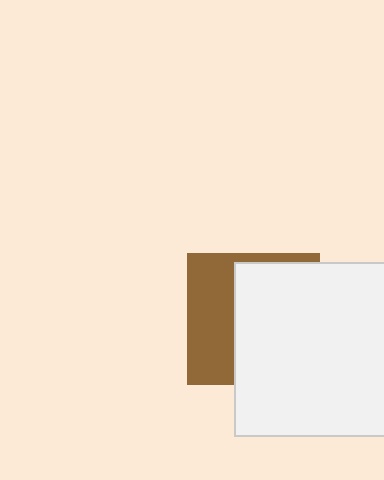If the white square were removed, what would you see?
You would see the complete brown square.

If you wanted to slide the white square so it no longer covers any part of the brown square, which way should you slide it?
Slide it right — that is the most direct way to separate the two shapes.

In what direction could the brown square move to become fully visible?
The brown square could move left. That would shift it out from behind the white square entirely.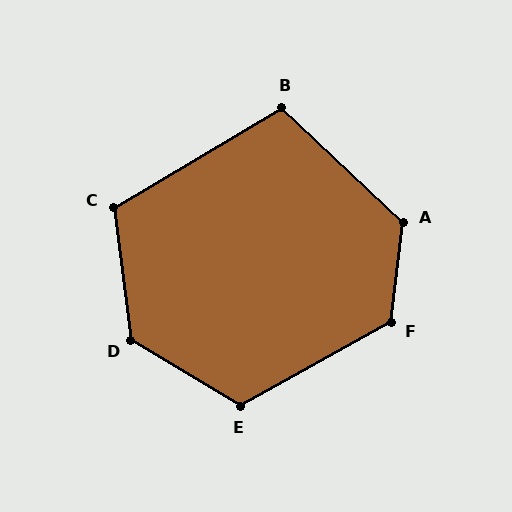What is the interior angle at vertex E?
Approximately 120 degrees (obtuse).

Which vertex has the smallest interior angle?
B, at approximately 106 degrees.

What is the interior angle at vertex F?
Approximately 126 degrees (obtuse).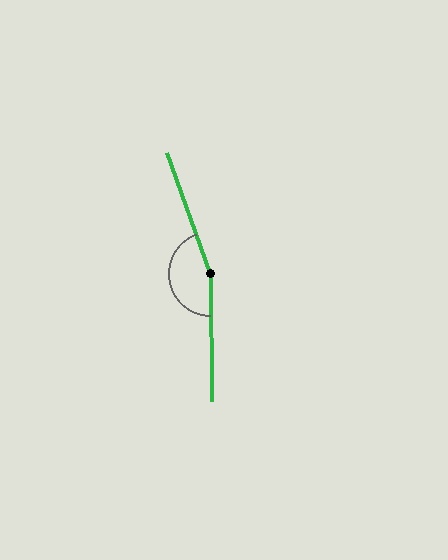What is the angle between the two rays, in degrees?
Approximately 161 degrees.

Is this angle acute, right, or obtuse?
It is obtuse.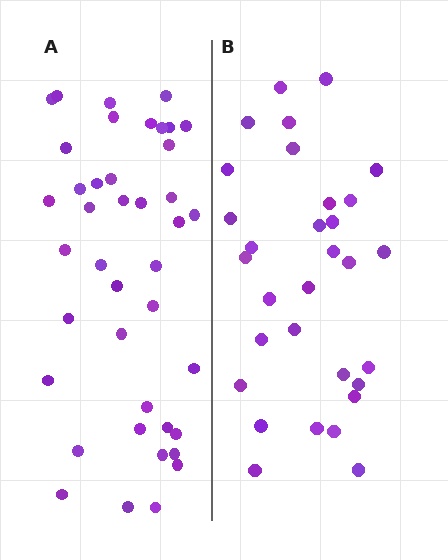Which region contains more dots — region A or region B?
Region A (the left region) has more dots.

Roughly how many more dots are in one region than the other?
Region A has roughly 10 or so more dots than region B.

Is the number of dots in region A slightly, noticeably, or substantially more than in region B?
Region A has noticeably more, but not dramatically so. The ratio is roughly 1.3 to 1.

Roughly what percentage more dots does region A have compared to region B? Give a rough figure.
About 30% more.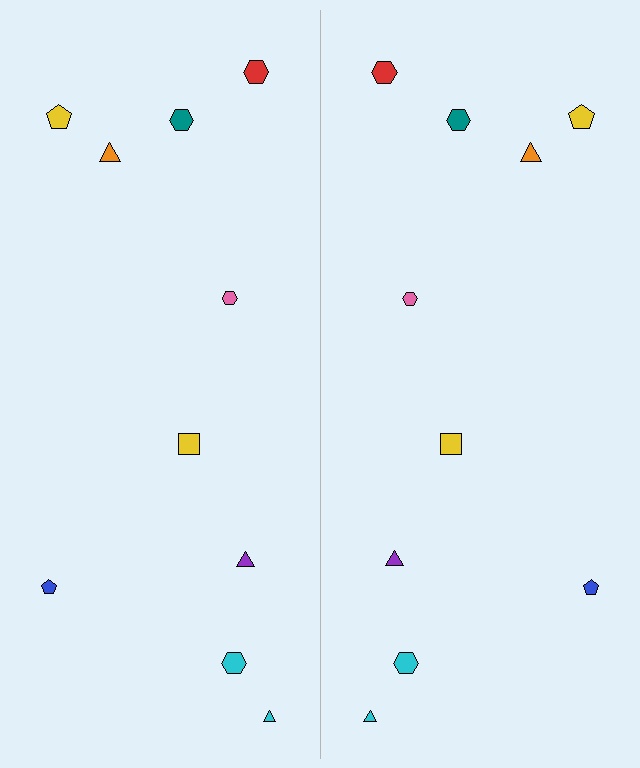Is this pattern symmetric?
Yes, this pattern has bilateral (reflection) symmetry.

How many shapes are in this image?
There are 20 shapes in this image.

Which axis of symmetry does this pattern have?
The pattern has a vertical axis of symmetry running through the center of the image.